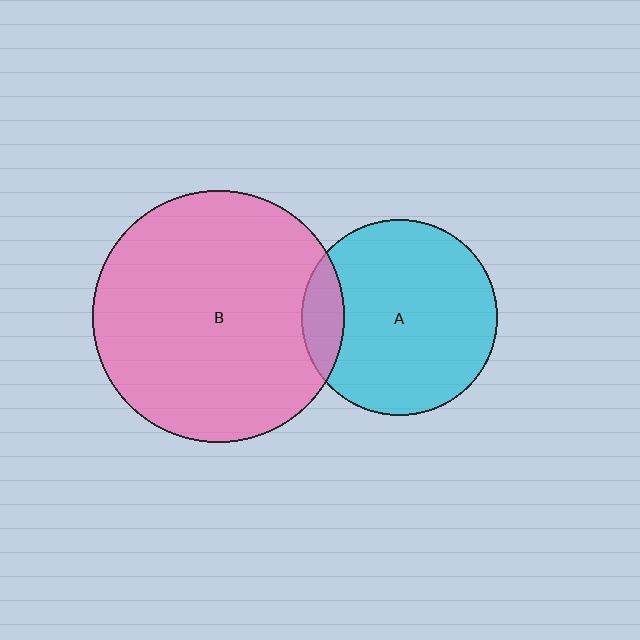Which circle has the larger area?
Circle B (pink).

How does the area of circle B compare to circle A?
Approximately 1.7 times.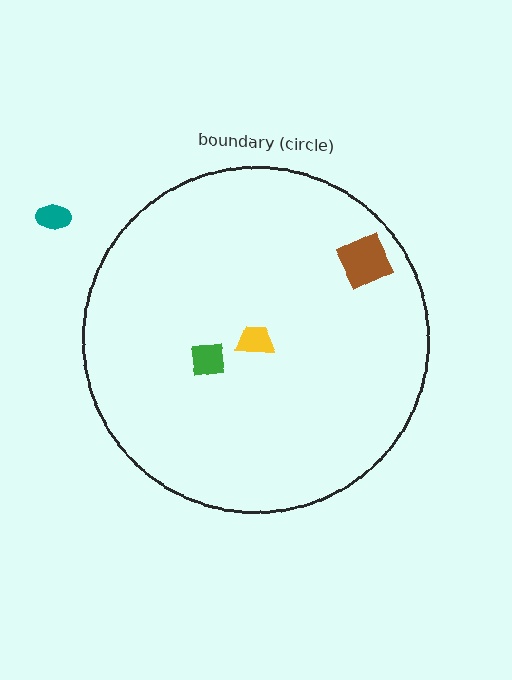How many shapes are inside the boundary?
3 inside, 1 outside.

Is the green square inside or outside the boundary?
Inside.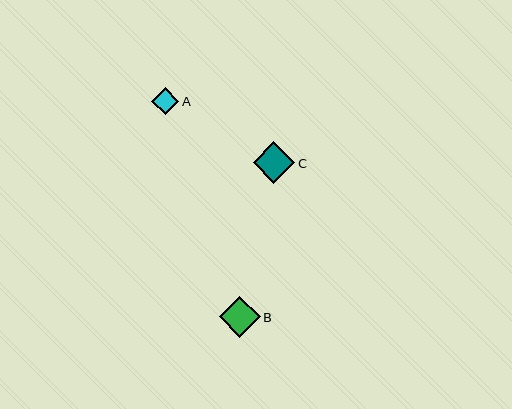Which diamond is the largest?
Diamond C is the largest with a size of approximately 42 pixels.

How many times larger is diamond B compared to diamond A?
Diamond B is approximately 1.5 times the size of diamond A.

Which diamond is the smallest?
Diamond A is the smallest with a size of approximately 27 pixels.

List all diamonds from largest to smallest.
From largest to smallest: C, B, A.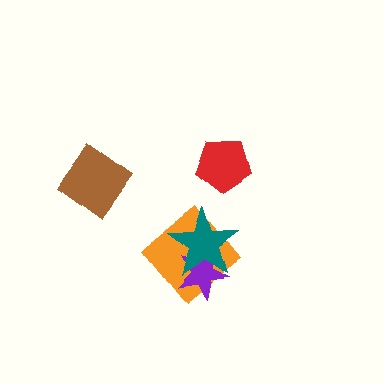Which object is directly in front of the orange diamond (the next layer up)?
The purple star is directly in front of the orange diamond.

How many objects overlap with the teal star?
2 objects overlap with the teal star.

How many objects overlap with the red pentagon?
0 objects overlap with the red pentagon.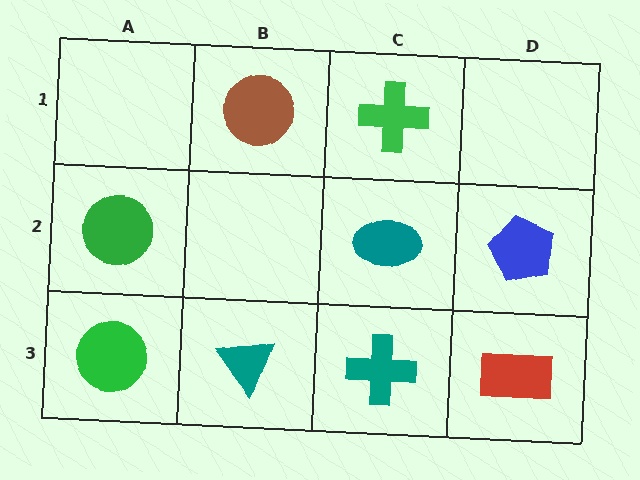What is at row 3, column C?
A teal cross.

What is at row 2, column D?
A blue pentagon.